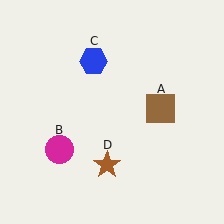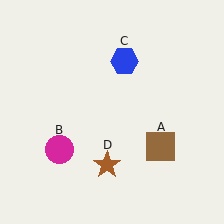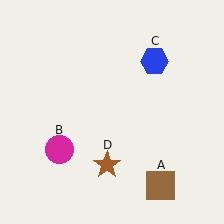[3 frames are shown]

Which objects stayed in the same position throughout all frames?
Magenta circle (object B) and brown star (object D) remained stationary.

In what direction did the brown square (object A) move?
The brown square (object A) moved down.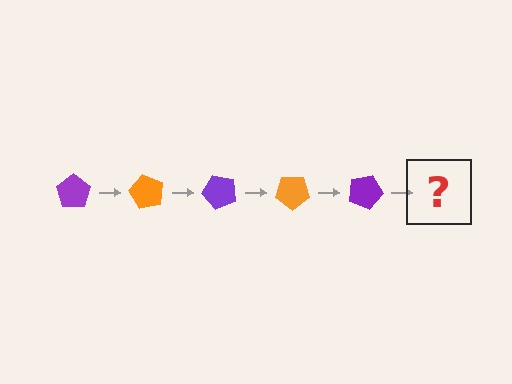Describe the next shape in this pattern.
It should be an orange pentagon, rotated 300 degrees from the start.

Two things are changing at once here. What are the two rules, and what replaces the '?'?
The two rules are that it rotates 60 degrees each step and the color cycles through purple and orange. The '?' should be an orange pentagon, rotated 300 degrees from the start.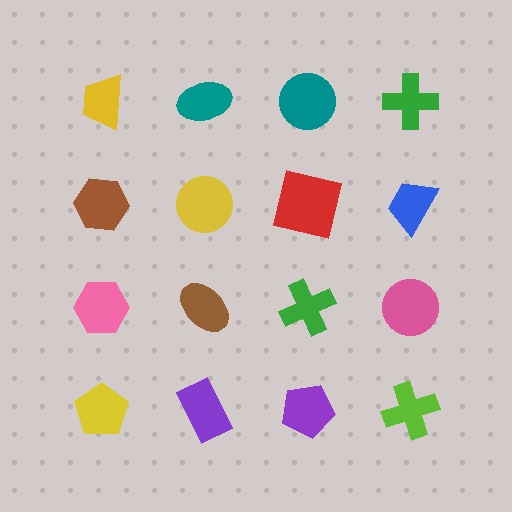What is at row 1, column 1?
A yellow trapezoid.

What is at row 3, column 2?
A brown ellipse.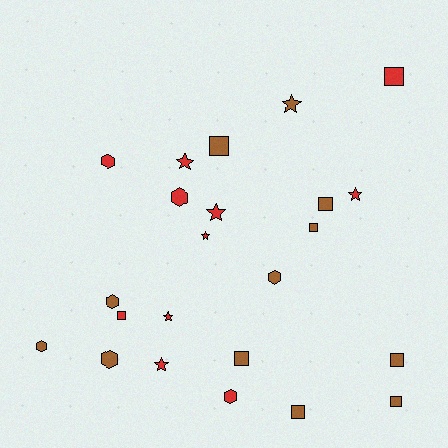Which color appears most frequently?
Brown, with 12 objects.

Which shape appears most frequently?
Square, with 9 objects.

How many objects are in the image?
There are 23 objects.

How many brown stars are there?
There is 1 brown star.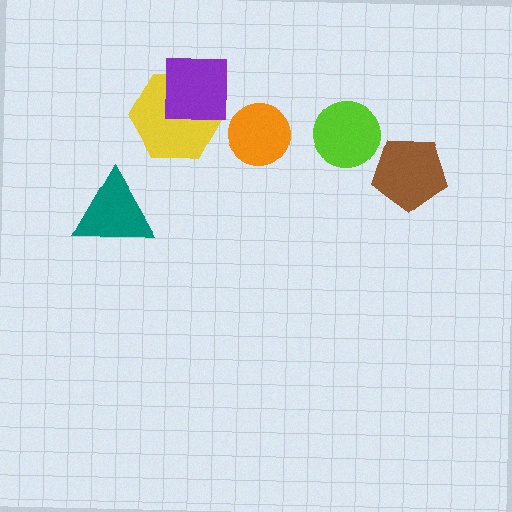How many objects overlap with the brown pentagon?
0 objects overlap with the brown pentagon.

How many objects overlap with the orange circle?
0 objects overlap with the orange circle.